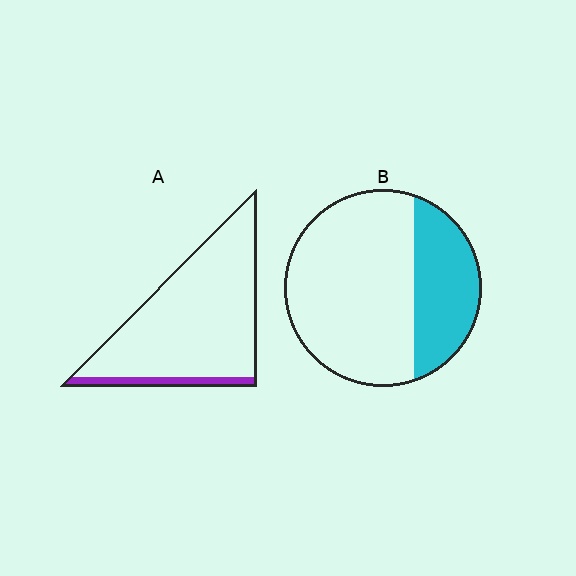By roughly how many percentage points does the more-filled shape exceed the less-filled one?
By roughly 20 percentage points (B over A).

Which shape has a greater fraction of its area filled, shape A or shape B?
Shape B.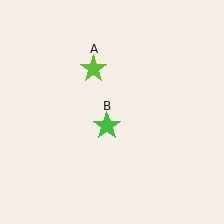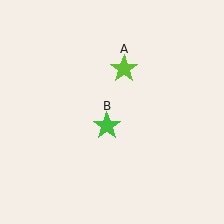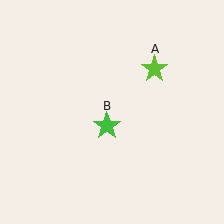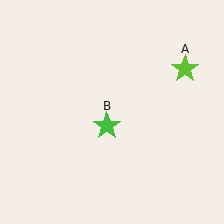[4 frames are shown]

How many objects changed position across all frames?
1 object changed position: lime star (object A).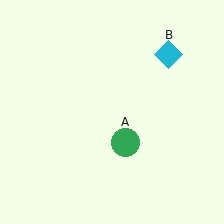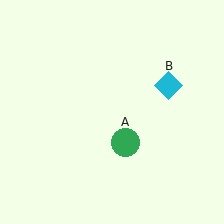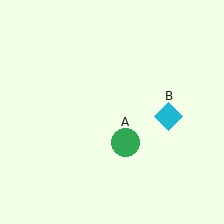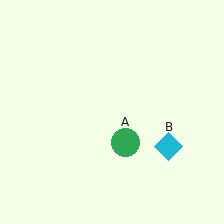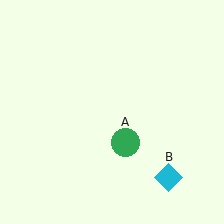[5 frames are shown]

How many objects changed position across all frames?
1 object changed position: cyan diamond (object B).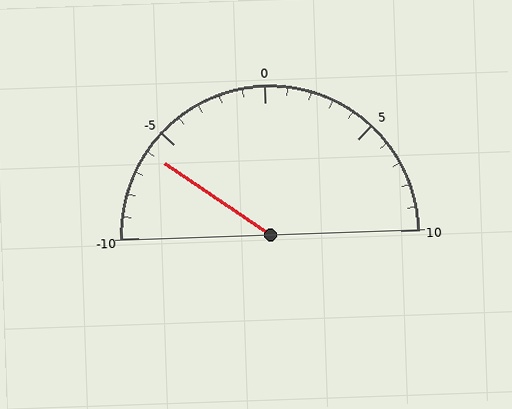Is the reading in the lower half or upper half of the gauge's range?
The reading is in the lower half of the range (-10 to 10).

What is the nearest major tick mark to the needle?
The nearest major tick mark is -5.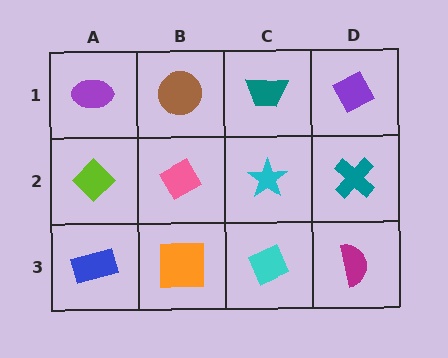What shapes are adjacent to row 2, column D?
A purple diamond (row 1, column D), a magenta semicircle (row 3, column D), a cyan star (row 2, column C).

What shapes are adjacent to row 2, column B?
A brown circle (row 1, column B), an orange square (row 3, column B), a lime diamond (row 2, column A), a cyan star (row 2, column C).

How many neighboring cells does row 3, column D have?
2.